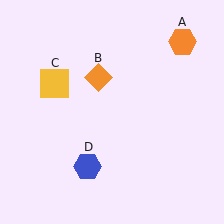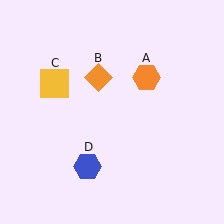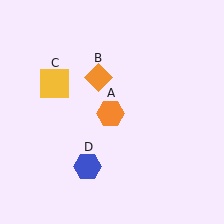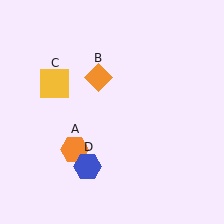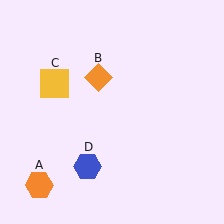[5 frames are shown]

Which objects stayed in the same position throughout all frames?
Orange diamond (object B) and yellow square (object C) and blue hexagon (object D) remained stationary.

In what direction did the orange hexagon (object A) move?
The orange hexagon (object A) moved down and to the left.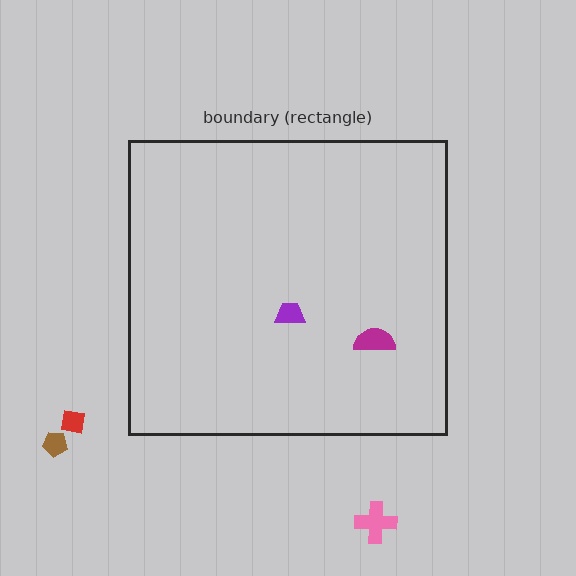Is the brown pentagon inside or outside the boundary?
Outside.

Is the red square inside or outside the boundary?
Outside.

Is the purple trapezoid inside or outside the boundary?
Inside.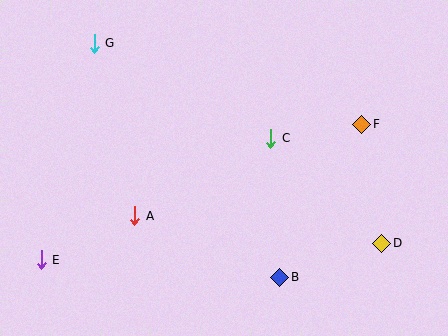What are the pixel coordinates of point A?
Point A is at (135, 216).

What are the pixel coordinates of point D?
Point D is at (382, 243).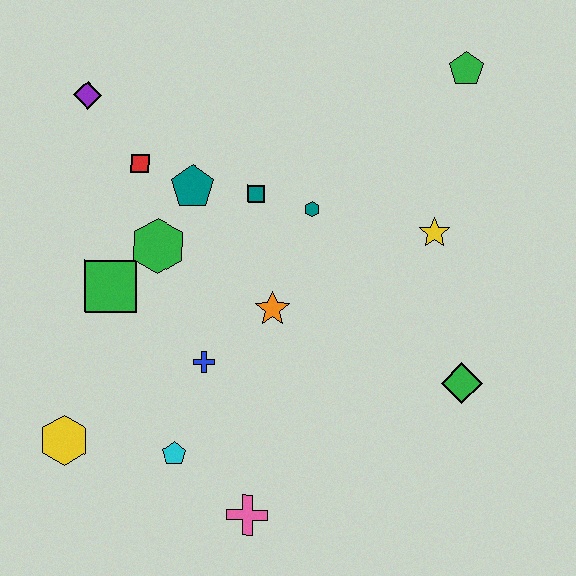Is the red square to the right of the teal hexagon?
No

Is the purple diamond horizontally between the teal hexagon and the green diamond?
No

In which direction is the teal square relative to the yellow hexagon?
The teal square is above the yellow hexagon.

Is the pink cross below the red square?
Yes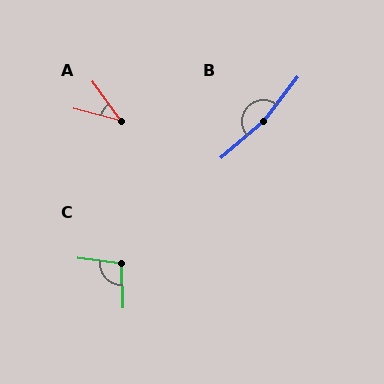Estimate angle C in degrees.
Approximately 100 degrees.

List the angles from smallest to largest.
A (39°), C (100°), B (169°).